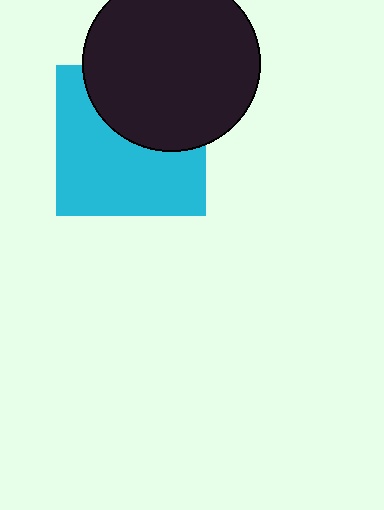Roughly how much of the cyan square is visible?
About half of it is visible (roughly 60%).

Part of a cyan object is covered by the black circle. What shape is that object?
It is a square.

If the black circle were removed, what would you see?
You would see the complete cyan square.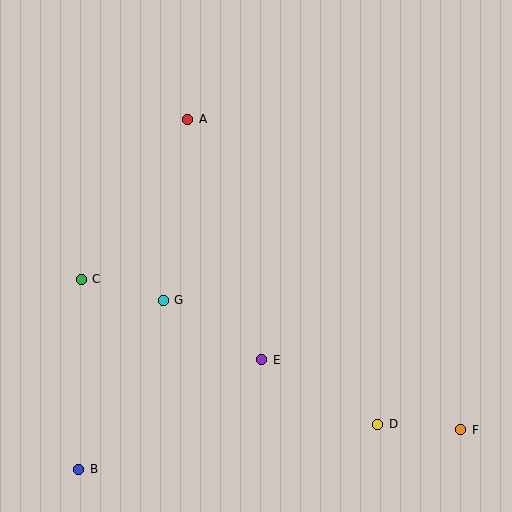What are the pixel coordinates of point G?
Point G is at (163, 300).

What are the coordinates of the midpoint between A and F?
The midpoint between A and F is at (324, 275).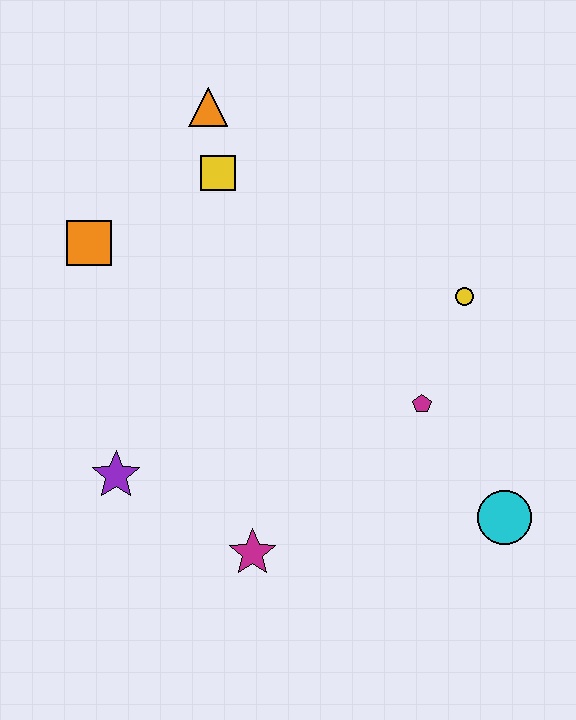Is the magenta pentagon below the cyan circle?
No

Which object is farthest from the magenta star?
The orange triangle is farthest from the magenta star.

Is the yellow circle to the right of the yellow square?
Yes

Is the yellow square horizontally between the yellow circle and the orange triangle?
Yes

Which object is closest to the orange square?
The yellow square is closest to the orange square.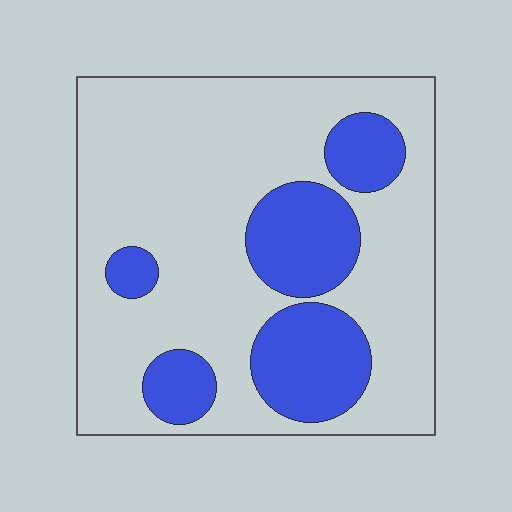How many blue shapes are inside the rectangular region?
5.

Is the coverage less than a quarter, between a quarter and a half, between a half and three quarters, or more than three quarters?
Between a quarter and a half.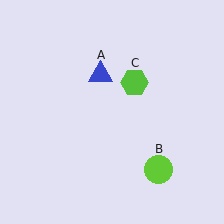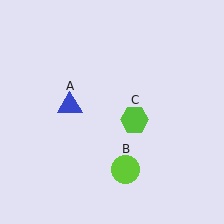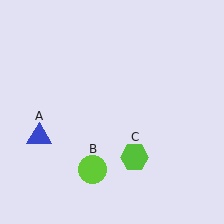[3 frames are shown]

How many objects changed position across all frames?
3 objects changed position: blue triangle (object A), lime circle (object B), lime hexagon (object C).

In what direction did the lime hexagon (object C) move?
The lime hexagon (object C) moved down.